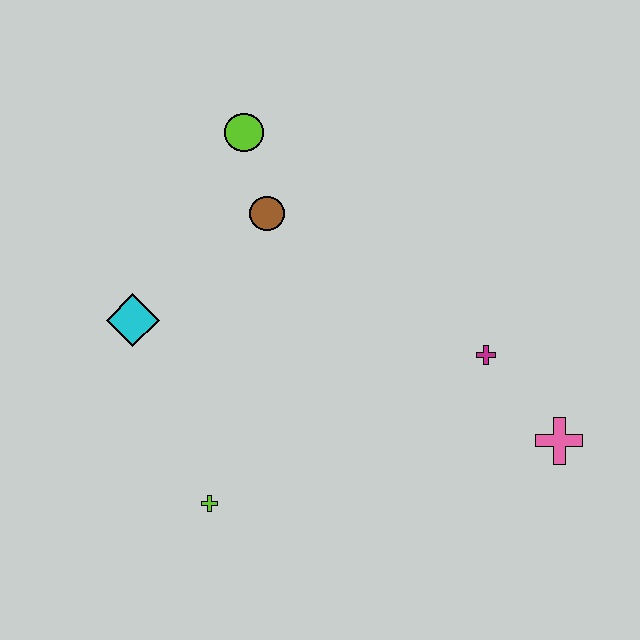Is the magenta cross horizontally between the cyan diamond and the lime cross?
No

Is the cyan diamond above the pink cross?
Yes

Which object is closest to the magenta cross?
The pink cross is closest to the magenta cross.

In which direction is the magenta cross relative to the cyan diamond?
The magenta cross is to the right of the cyan diamond.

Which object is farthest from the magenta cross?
The cyan diamond is farthest from the magenta cross.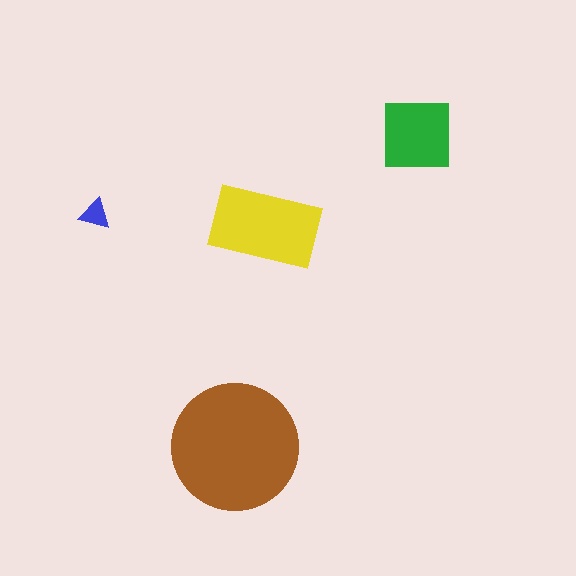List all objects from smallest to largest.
The blue triangle, the green square, the yellow rectangle, the brown circle.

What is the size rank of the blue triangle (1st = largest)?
4th.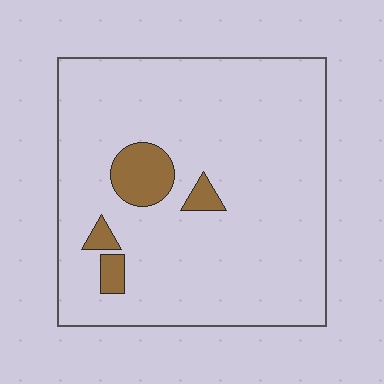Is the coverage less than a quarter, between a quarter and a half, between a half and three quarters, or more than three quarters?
Less than a quarter.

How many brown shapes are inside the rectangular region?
4.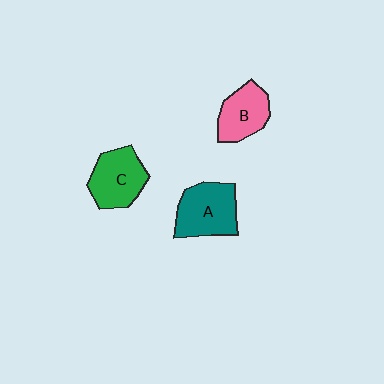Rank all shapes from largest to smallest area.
From largest to smallest: A (teal), C (green), B (pink).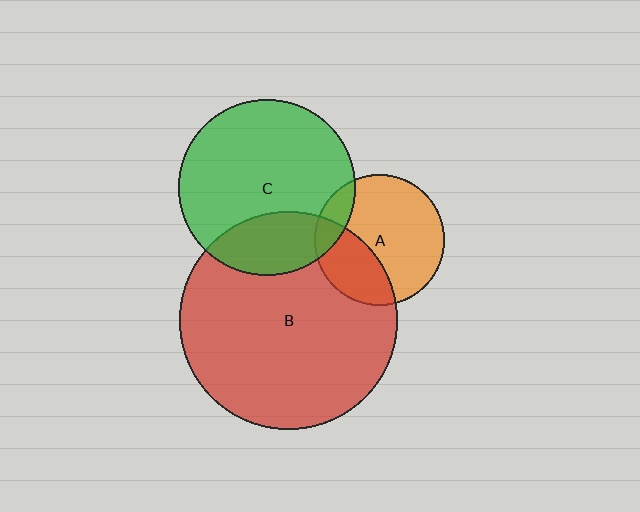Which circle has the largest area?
Circle B (red).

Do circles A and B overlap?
Yes.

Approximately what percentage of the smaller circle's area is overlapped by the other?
Approximately 35%.